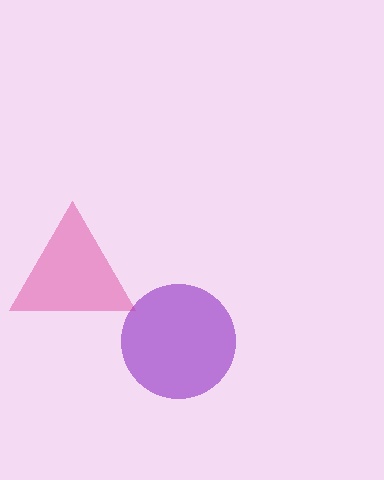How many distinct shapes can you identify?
There are 2 distinct shapes: a purple circle, a magenta triangle.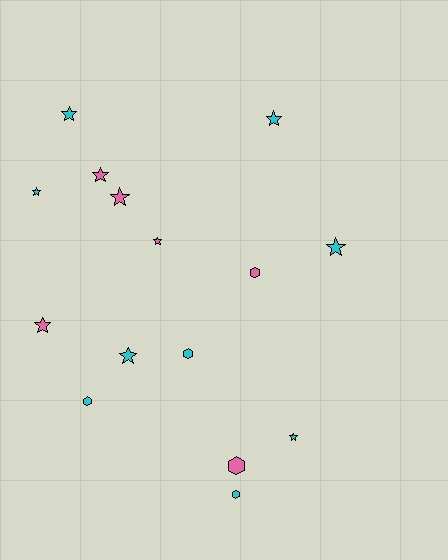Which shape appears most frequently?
Star, with 10 objects.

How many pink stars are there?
There are 4 pink stars.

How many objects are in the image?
There are 15 objects.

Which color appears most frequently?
Cyan, with 9 objects.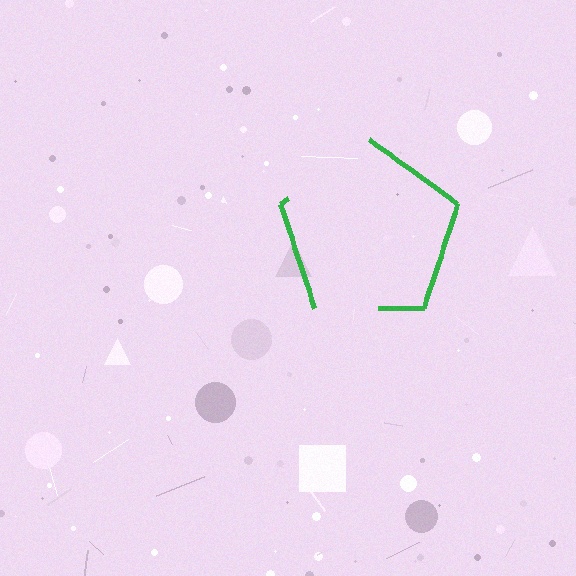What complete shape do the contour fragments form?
The contour fragments form a pentagon.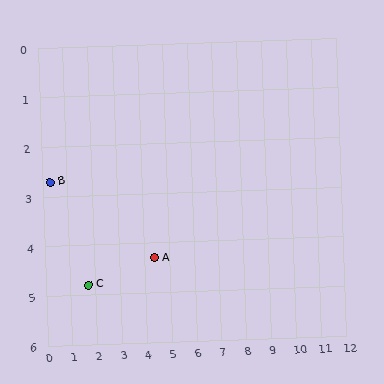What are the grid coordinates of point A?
Point A is at approximately (4.4, 4.3).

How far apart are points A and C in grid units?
Points A and C are about 2.7 grid units apart.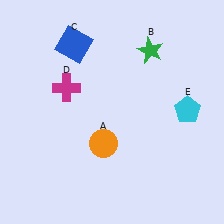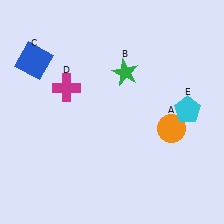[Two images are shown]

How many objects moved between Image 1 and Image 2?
3 objects moved between the two images.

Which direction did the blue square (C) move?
The blue square (C) moved left.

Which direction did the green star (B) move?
The green star (B) moved left.